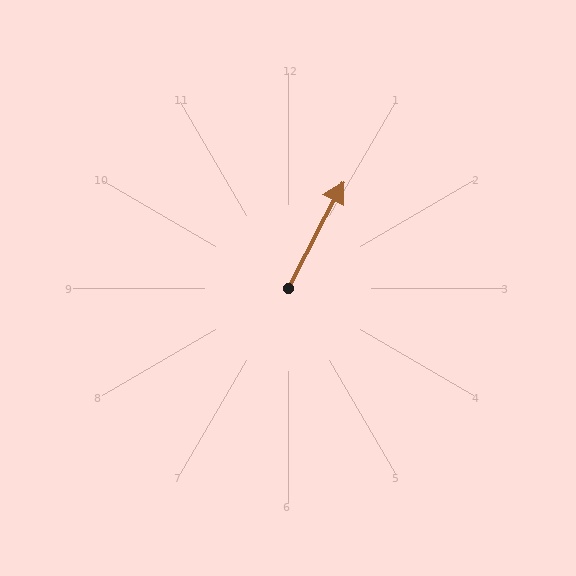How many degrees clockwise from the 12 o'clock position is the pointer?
Approximately 27 degrees.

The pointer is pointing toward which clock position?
Roughly 1 o'clock.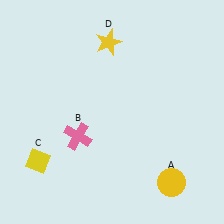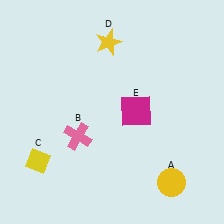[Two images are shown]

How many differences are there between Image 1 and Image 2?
There is 1 difference between the two images.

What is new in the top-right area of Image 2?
A magenta square (E) was added in the top-right area of Image 2.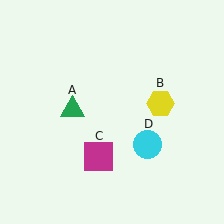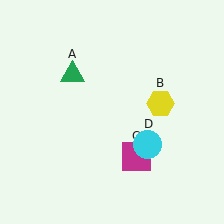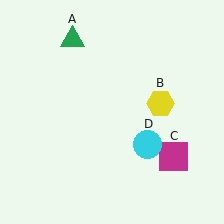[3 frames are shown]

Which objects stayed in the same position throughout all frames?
Yellow hexagon (object B) and cyan circle (object D) remained stationary.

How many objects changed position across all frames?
2 objects changed position: green triangle (object A), magenta square (object C).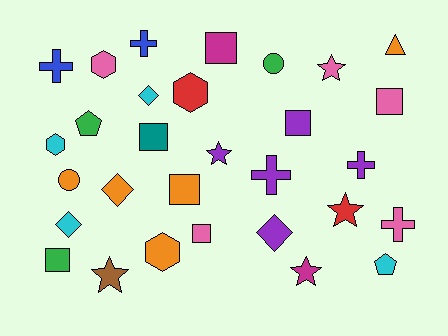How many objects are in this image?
There are 30 objects.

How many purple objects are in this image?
There are 5 purple objects.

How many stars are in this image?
There are 5 stars.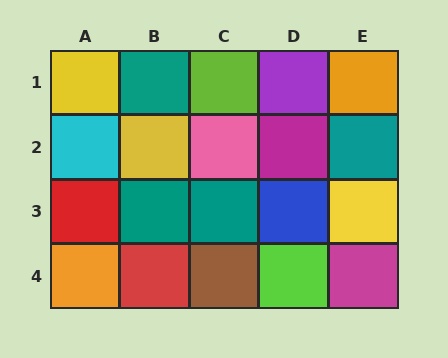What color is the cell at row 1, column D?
Purple.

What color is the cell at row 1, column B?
Teal.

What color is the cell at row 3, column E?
Yellow.